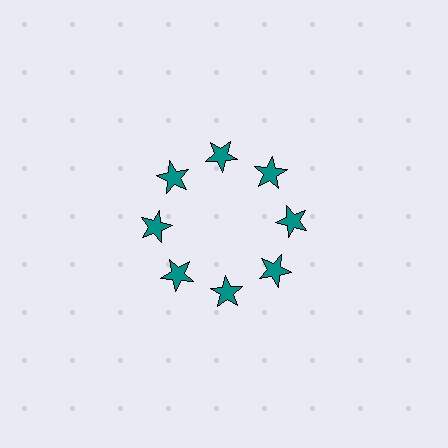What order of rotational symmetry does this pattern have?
This pattern has 8-fold rotational symmetry.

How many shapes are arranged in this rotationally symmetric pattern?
There are 8 shapes, arranged in 8 groups of 1.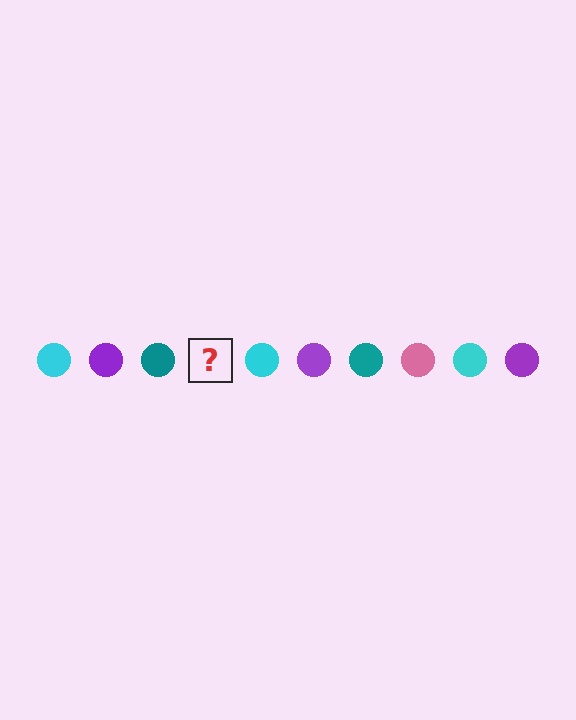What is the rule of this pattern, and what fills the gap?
The rule is that the pattern cycles through cyan, purple, teal, pink circles. The gap should be filled with a pink circle.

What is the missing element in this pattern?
The missing element is a pink circle.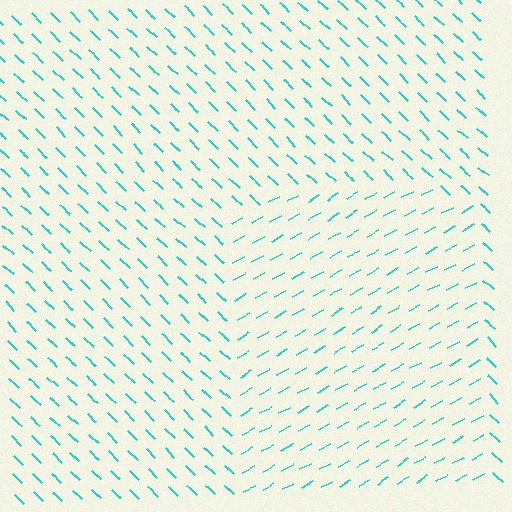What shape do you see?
I see a rectangle.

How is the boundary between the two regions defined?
The boundary is defined purely by a change in line orientation (approximately 74 degrees difference). All lines are the same color and thickness.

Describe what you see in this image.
The image is filled with small cyan line segments. A rectangle region in the image has lines oriented differently from the surrounding lines, creating a visible texture boundary.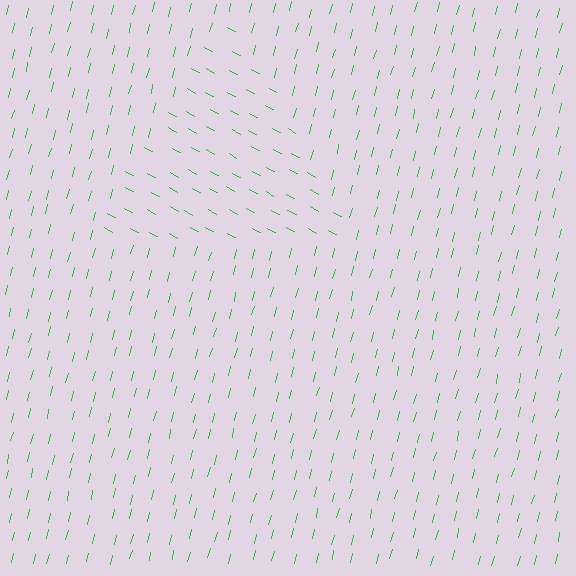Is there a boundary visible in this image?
Yes, there is a texture boundary formed by a change in line orientation.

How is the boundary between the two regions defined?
The boundary is defined purely by a change in line orientation (approximately 75 degrees difference). All lines are the same color and thickness.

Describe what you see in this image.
The image is filled with small green line segments. A triangle region in the image has lines oriented differently from the surrounding lines, creating a visible texture boundary.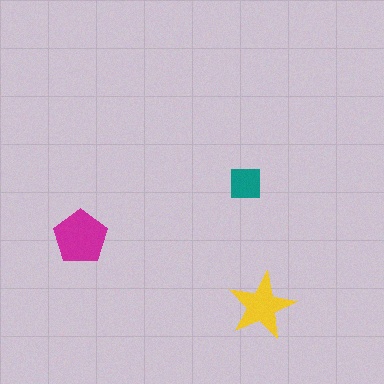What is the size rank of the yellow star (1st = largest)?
2nd.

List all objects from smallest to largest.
The teal square, the yellow star, the magenta pentagon.